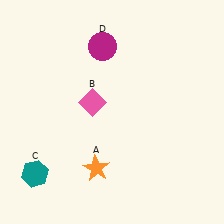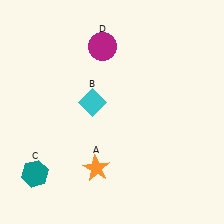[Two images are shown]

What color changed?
The diamond (B) changed from pink in Image 1 to cyan in Image 2.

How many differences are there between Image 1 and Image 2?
There is 1 difference between the two images.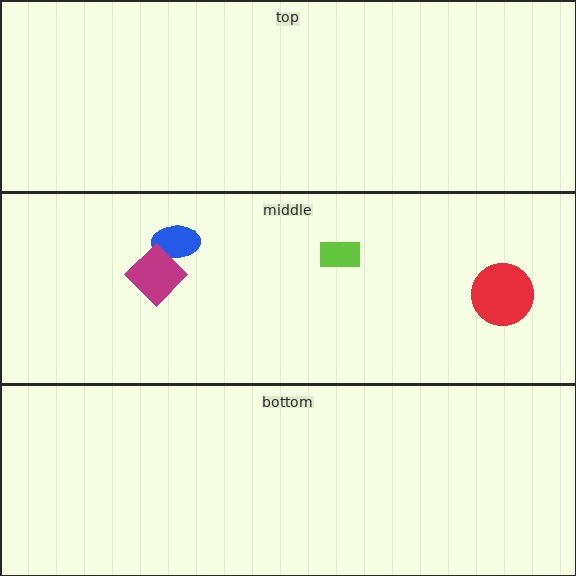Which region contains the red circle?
The middle region.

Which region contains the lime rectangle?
The middle region.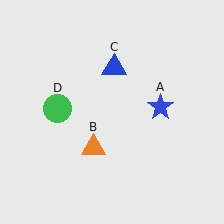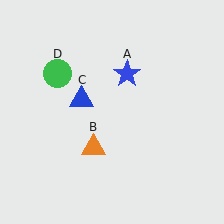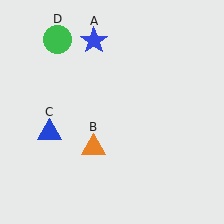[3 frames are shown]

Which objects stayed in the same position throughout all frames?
Orange triangle (object B) remained stationary.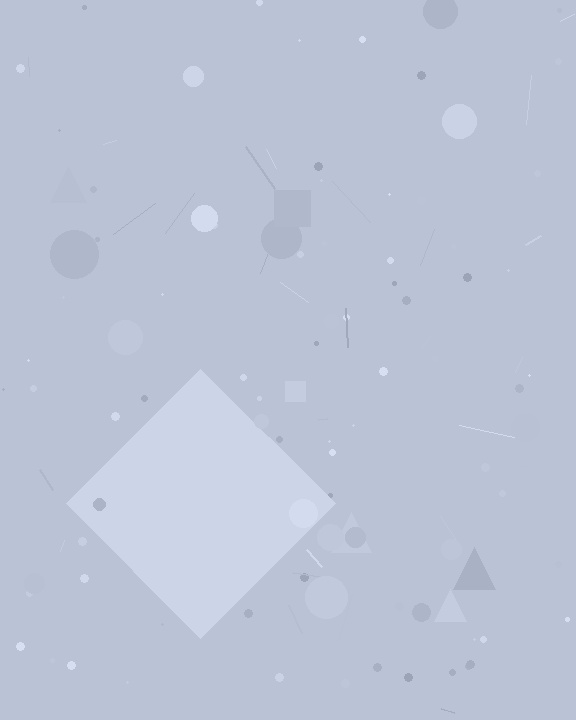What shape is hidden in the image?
A diamond is hidden in the image.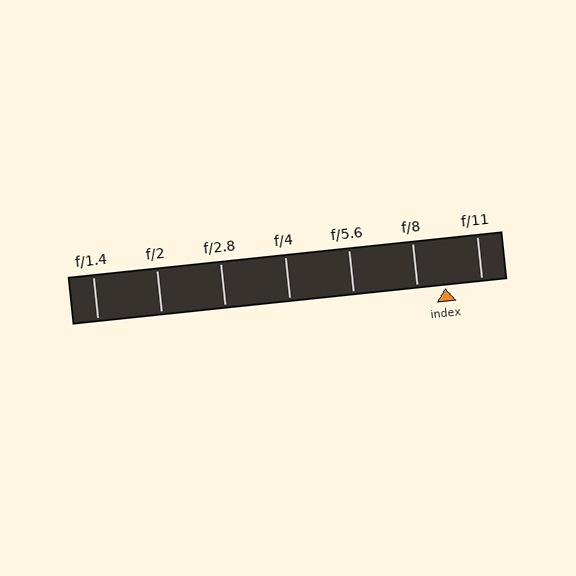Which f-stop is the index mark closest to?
The index mark is closest to f/8.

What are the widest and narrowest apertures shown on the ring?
The widest aperture shown is f/1.4 and the narrowest is f/11.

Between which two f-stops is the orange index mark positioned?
The index mark is between f/8 and f/11.